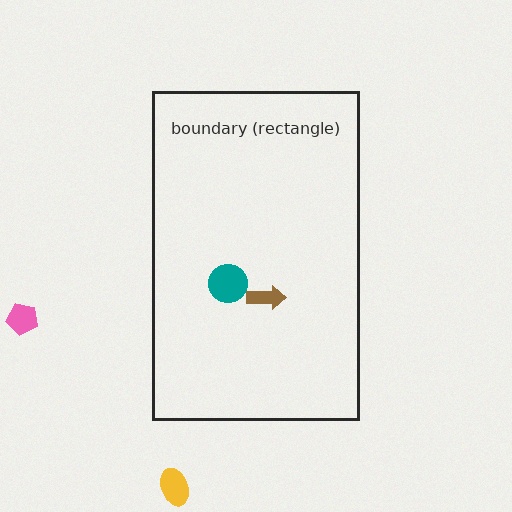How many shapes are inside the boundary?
2 inside, 2 outside.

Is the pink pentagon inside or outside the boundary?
Outside.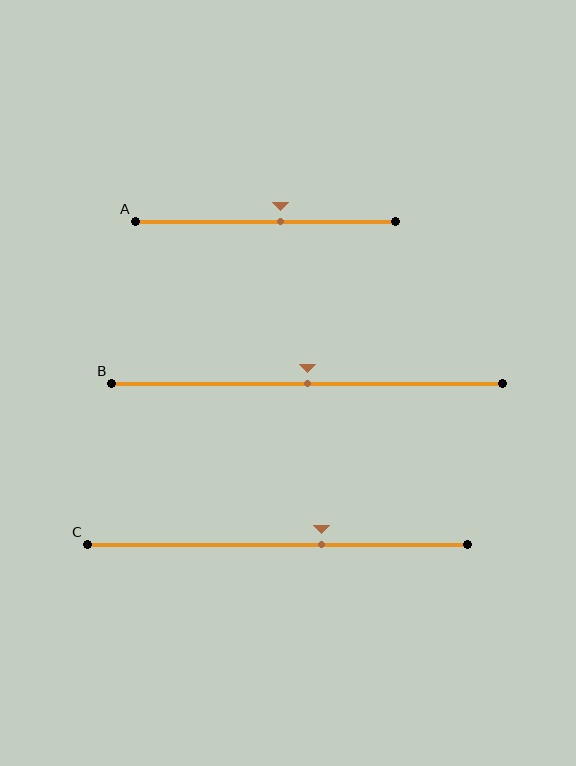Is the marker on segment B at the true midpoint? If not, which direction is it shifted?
Yes, the marker on segment B is at the true midpoint.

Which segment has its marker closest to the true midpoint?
Segment B has its marker closest to the true midpoint.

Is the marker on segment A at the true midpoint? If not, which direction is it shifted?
No, the marker on segment A is shifted to the right by about 6% of the segment length.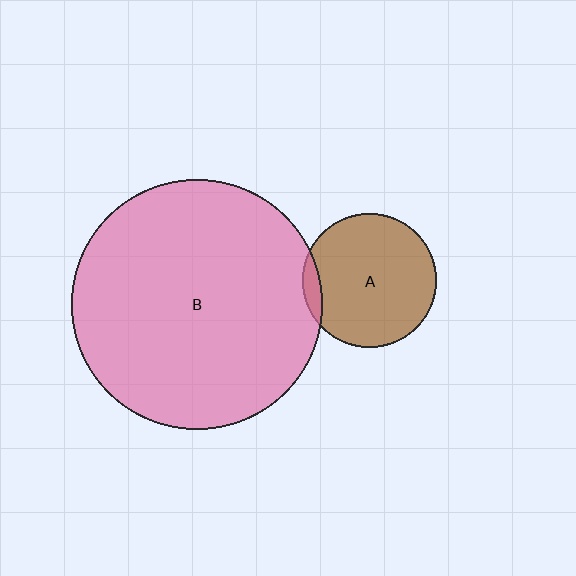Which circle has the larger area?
Circle B (pink).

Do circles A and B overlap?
Yes.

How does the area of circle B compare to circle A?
Approximately 3.5 times.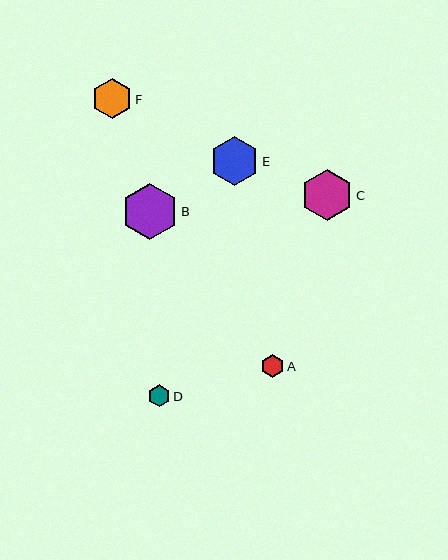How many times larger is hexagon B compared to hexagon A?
Hexagon B is approximately 2.4 times the size of hexagon A.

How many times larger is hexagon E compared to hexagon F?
Hexagon E is approximately 1.2 times the size of hexagon F.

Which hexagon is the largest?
Hexagon B is the largest with a size of approximately 56 pixels.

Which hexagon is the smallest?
Hexagon D is the smallest with a size of approximately 22 pixels.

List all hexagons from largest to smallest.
From largest to smallest: B, C, E, F, A, D.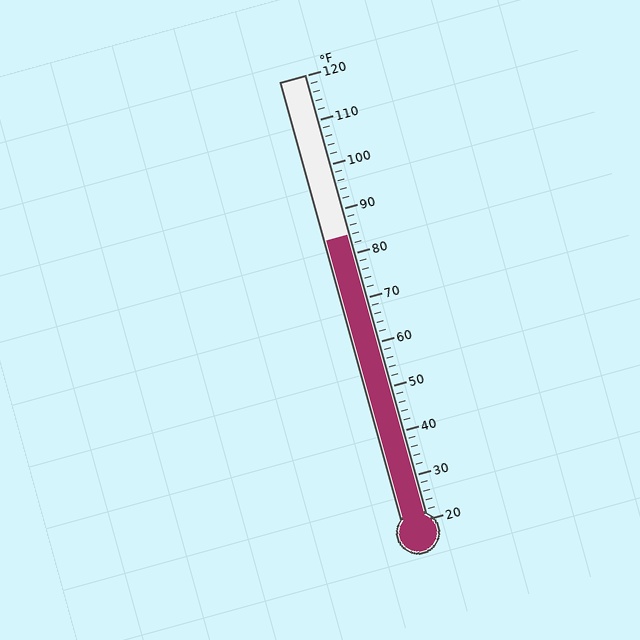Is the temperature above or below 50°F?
The temperature is above 50°F.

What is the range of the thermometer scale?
The thermometer scale ranges from 20°F to 120°F.